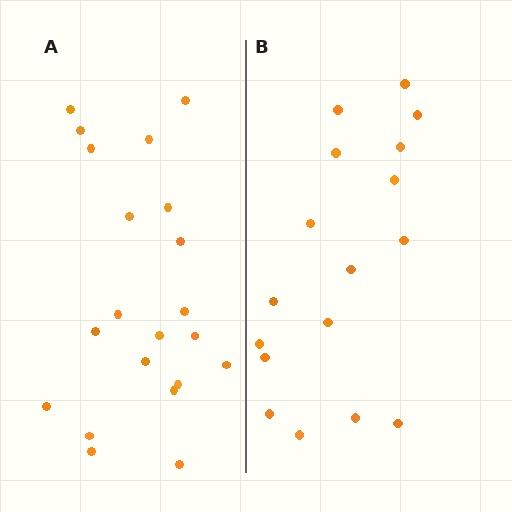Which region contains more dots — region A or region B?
Region A (the left region) has more dots.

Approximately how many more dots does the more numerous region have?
Region A has about 4 more dots than region B.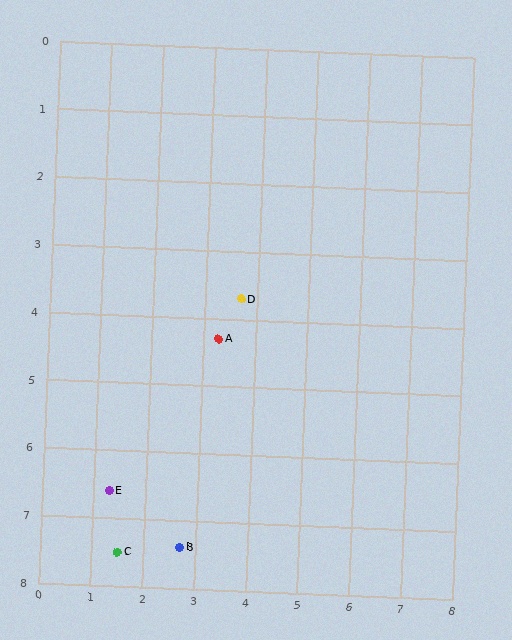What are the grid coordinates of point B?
Point B is at approximately (2.7, 7.4).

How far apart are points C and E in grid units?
Points C and E are about 0.9 grid units apart.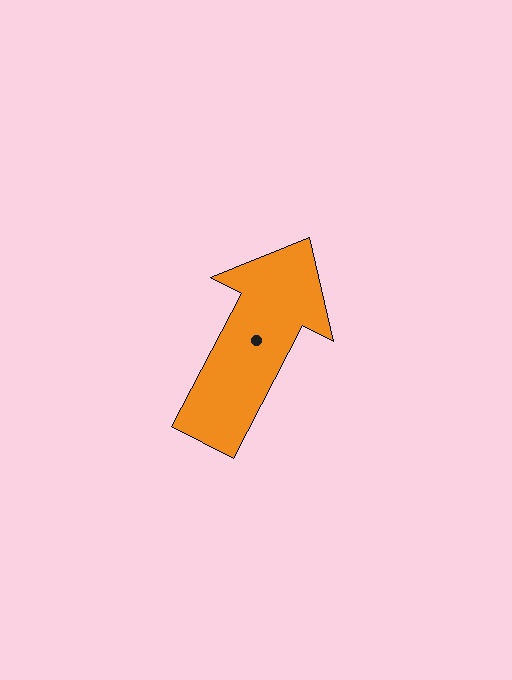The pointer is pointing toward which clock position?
Roughly 1 o'clock.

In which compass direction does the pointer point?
Northeast.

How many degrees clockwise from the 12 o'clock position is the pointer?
Approximately 27 degrees.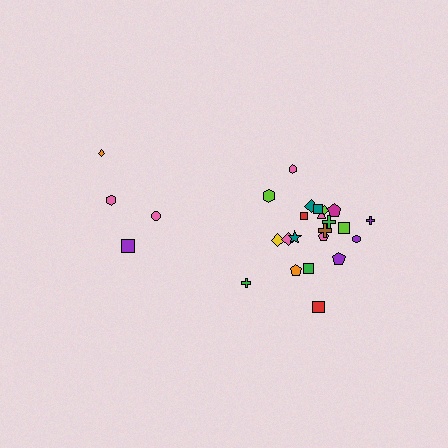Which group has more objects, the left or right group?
The right group.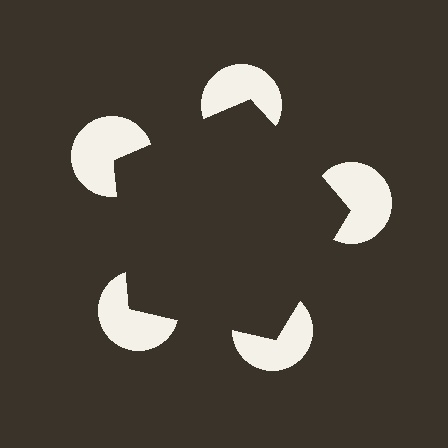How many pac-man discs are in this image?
There are 5 — one at each vertex of the illusory pentagon.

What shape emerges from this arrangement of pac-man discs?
An illusory pentagon — its edges are inferred from the aligned wedge cuts in the pac-man discs, not physically drawn.